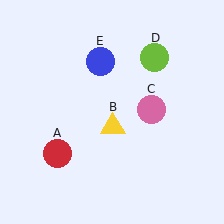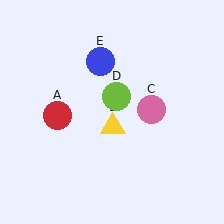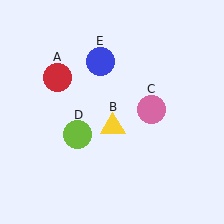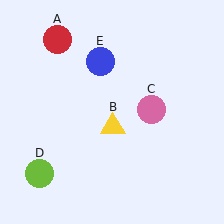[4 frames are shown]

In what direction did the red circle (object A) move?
The red circle (object A) moved up.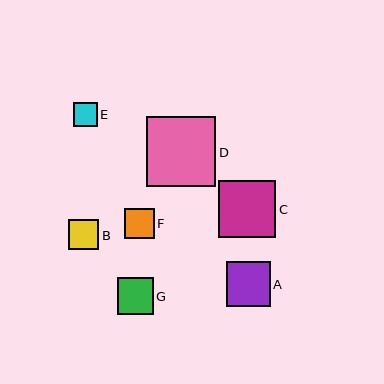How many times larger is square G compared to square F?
Square G is approximately 1.2 times the size of square F.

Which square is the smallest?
Square E is the smallest with a size of approximately 24 pixels.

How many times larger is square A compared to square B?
Square A is approximately 1.5 times the size of square B.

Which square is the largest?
Square D is the largest with a size of approximately 70 pixels.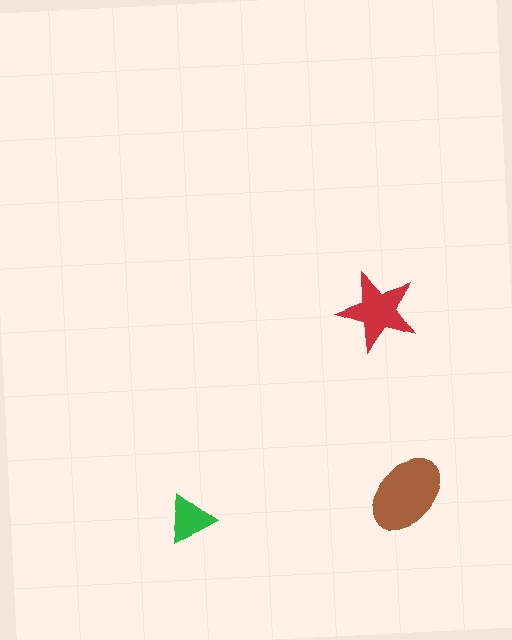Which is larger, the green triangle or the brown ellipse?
The brown ellipse.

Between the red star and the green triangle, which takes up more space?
The red star.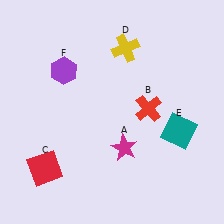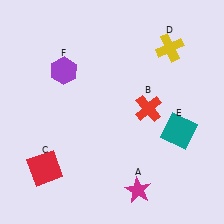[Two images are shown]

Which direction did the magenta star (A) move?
The magenta star (A) moved down.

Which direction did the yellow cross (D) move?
The yellow cross (D) moved right.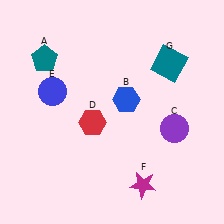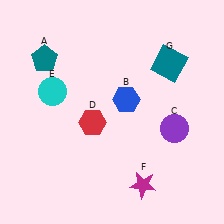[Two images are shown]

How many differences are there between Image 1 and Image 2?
There is 1 difference between the two images.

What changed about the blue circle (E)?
In Image 1, E is blue. In Image 2, it changed to cyan.